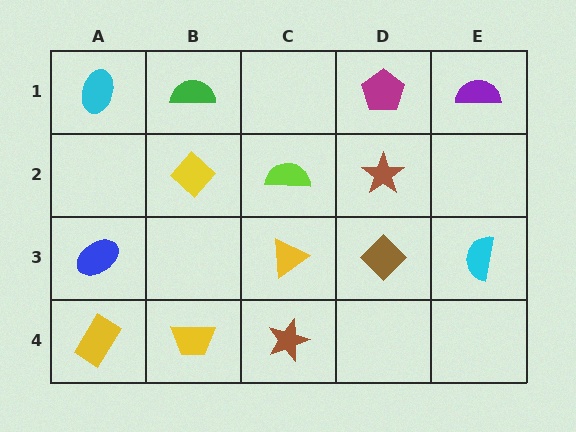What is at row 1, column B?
A green semicircle.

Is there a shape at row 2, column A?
No, that cell is empty.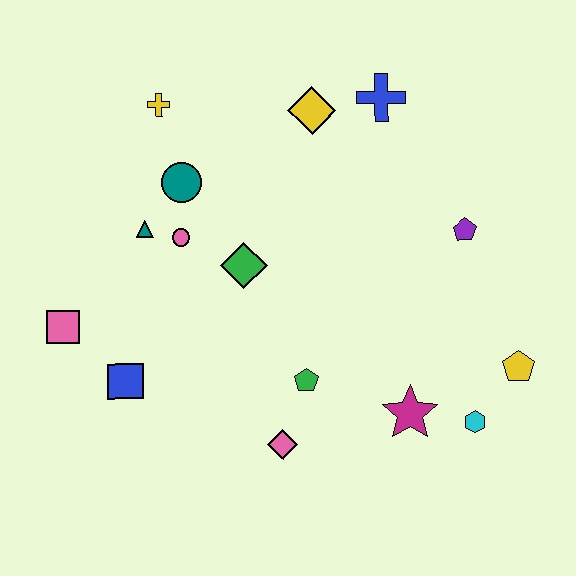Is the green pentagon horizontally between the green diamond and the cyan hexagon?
Yes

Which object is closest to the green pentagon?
The pink diamond is closest to the green pentagon.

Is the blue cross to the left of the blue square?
No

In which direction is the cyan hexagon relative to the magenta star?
The cyan hexagon is to the right of the magenta star.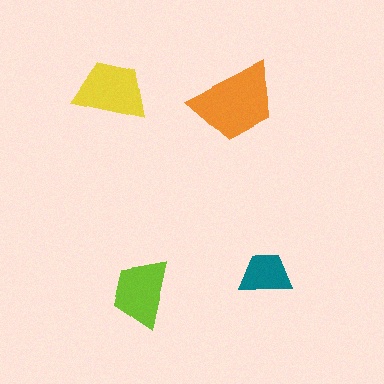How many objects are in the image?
There are 4 objects in the image.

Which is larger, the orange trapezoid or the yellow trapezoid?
The orange one.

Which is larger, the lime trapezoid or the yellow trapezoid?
The yellow one.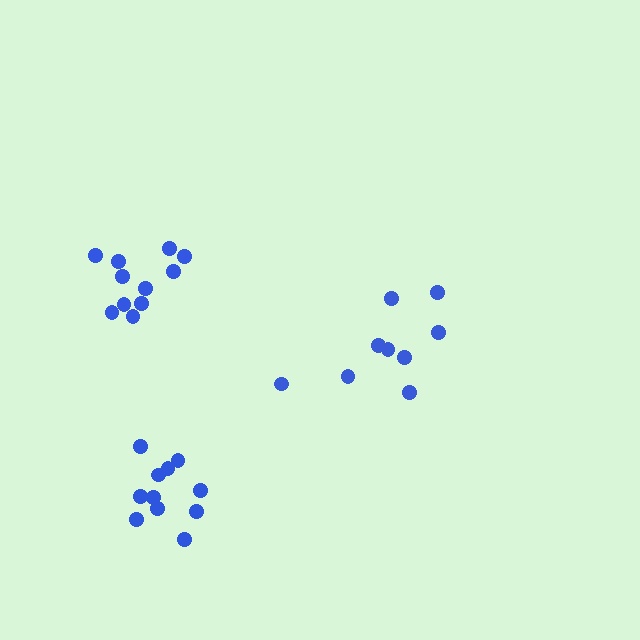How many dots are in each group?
Group 1: 9 dots, Group 2: 11 dots, Group 3: 11 dots (31 total).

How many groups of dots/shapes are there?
There are 3 groups.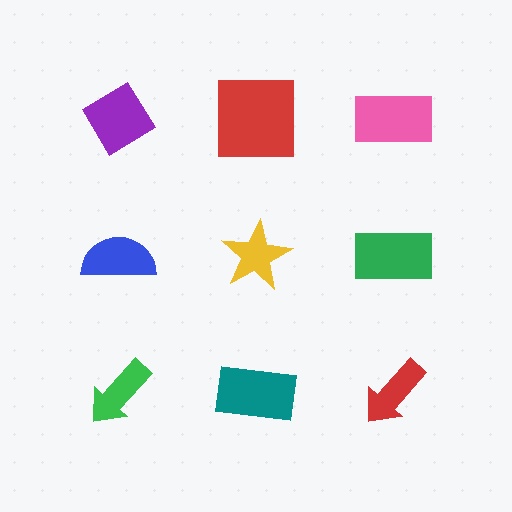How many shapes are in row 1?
3 shapes.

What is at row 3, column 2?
A teal rectangle.